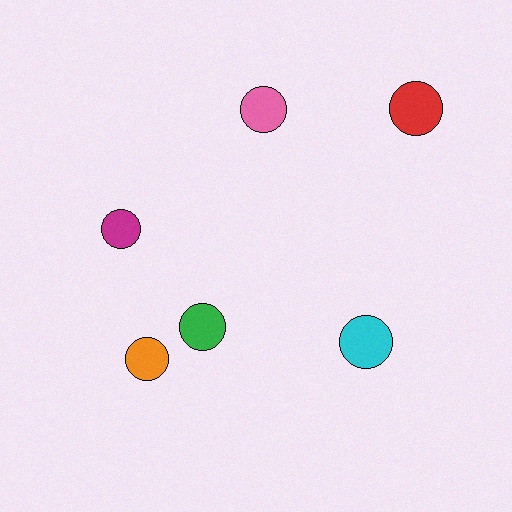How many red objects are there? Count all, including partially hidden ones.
There is 1 red object.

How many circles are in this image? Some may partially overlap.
There are 6 circles.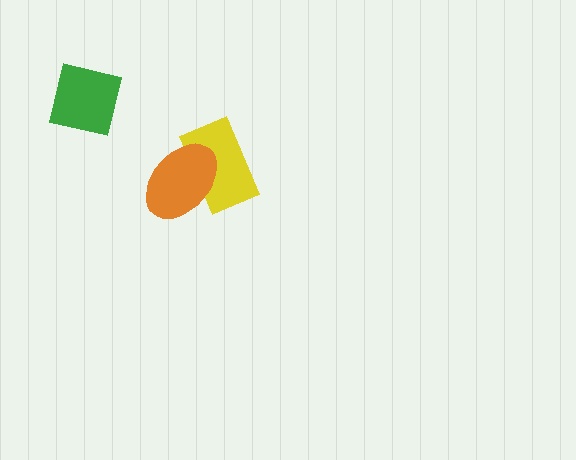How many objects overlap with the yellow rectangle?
1 object overlaps with the yellow rectangle.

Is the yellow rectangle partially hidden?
Yes, it is partially covered by another shape.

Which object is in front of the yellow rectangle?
The orange ellipse is in front of the yellow rectangle.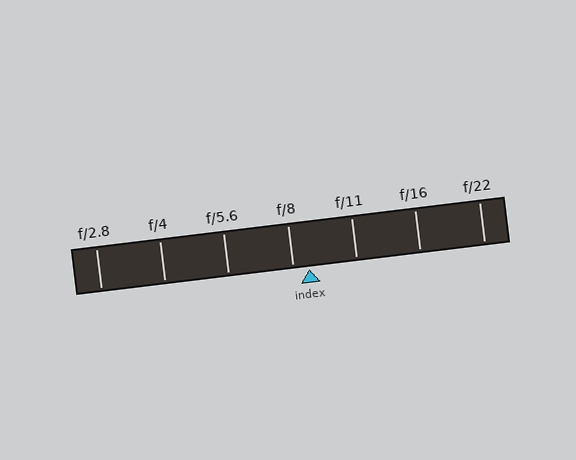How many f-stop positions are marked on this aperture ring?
There are 7 f-stop positions marked.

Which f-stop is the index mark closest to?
The index mark is closest to f/8.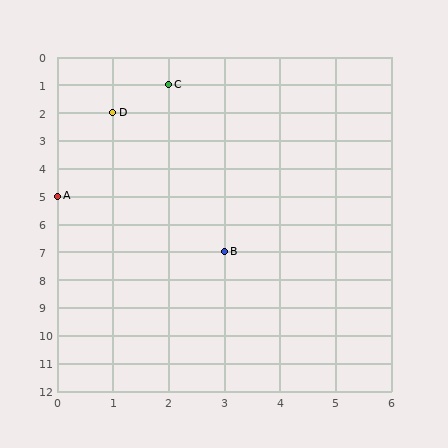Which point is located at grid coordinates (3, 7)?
Point B is at (3, 7).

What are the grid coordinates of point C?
Point C is at grid coordinates (2, 1).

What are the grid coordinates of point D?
Point D is at grid coordinates (1, 2).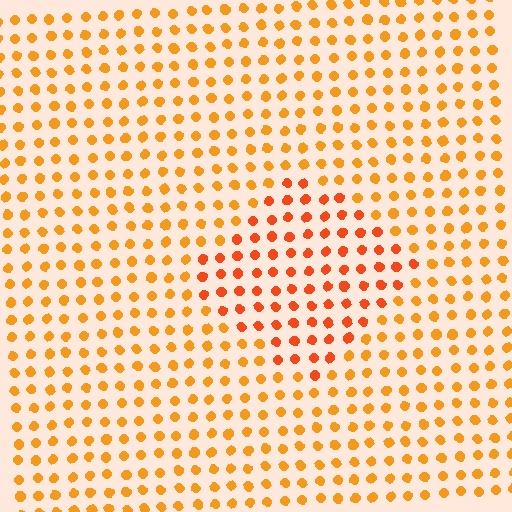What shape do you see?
I see a diamond.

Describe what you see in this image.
The image is filled with small orange elements in a uniform arrangement. A diamond-shaped region is visible where the elements are tinted to a slightly different hue, forming a subtle color boundary.